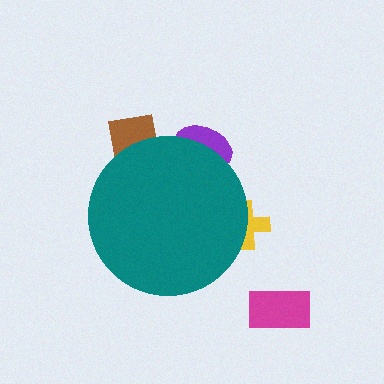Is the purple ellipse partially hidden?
Yes, the purple ellipse is partially hidden behind the teal circle.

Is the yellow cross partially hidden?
Yes, the yellow cross is partially hidden behind the teal circle.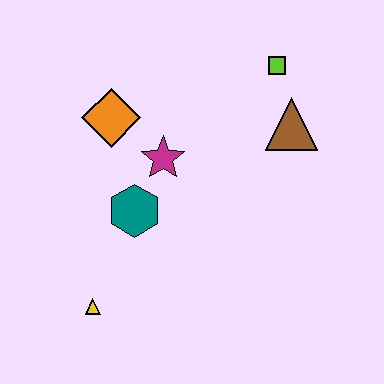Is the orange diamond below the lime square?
Yes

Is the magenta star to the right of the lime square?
No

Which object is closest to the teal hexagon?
The magenta star is closest to the teal hexagon.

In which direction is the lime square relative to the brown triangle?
The lime square is above the brown triangle.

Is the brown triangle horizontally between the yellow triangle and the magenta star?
No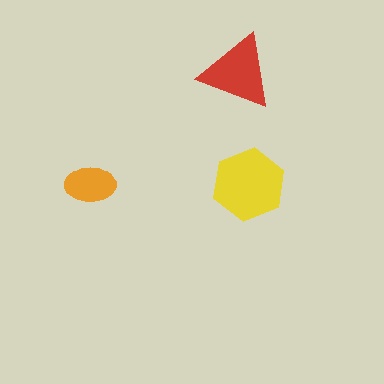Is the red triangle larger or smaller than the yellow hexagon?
Smaller.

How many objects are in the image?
There are 3 objects in the image.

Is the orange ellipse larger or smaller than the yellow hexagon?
Smaller.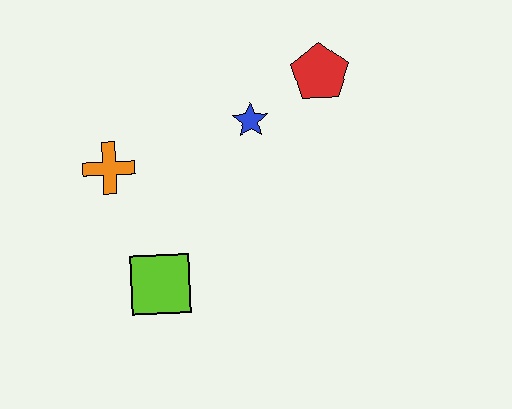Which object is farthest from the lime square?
The red pentagon is farthest from the lime square.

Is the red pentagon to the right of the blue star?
Yes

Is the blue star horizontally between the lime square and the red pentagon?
Yes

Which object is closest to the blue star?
The red pentagon is closest to the blue star.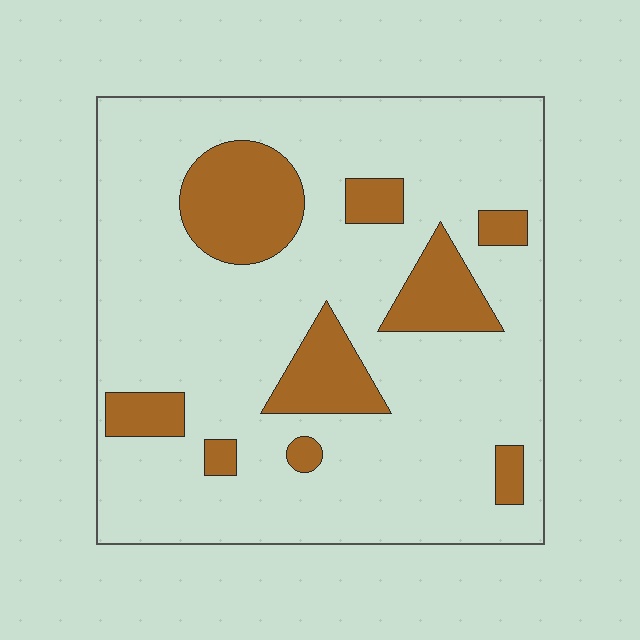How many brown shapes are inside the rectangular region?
9.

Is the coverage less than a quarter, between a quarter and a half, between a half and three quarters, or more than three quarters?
Less than a quarter.